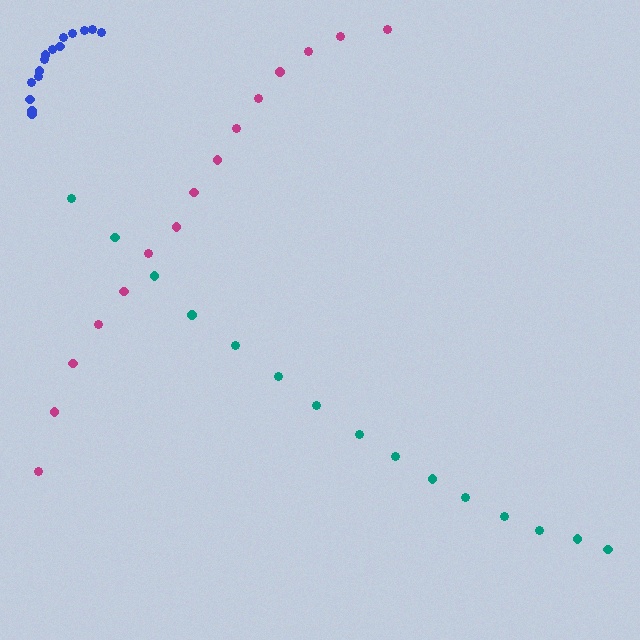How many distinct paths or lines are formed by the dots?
There are 3 distinct paths.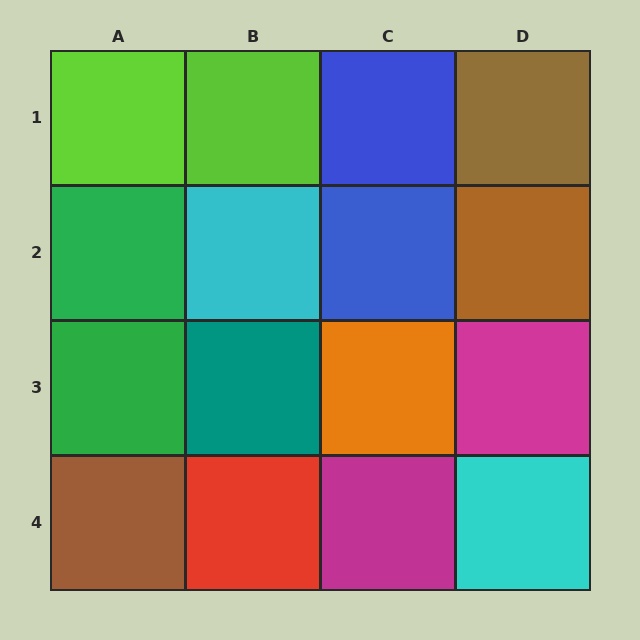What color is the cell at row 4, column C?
Magenta.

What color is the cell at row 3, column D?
Magenta.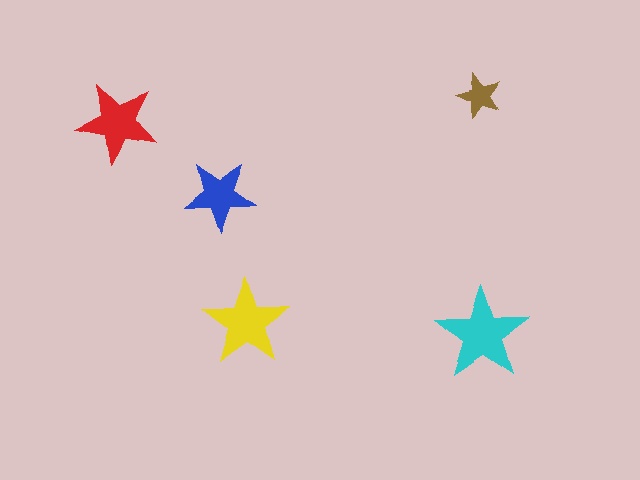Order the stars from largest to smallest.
the cyan one, the yellow one, the red one, the blue one, the brown one.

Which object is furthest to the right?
The brown star is rightmost.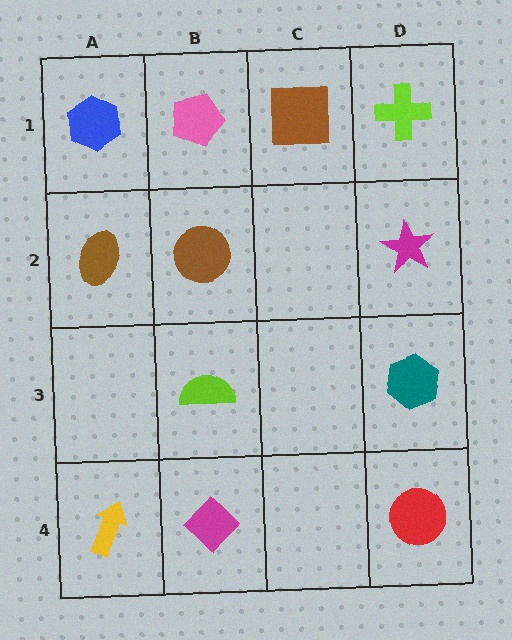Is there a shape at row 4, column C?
No, that cell is empty.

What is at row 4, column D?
A red circle.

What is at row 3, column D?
A teal hexagon.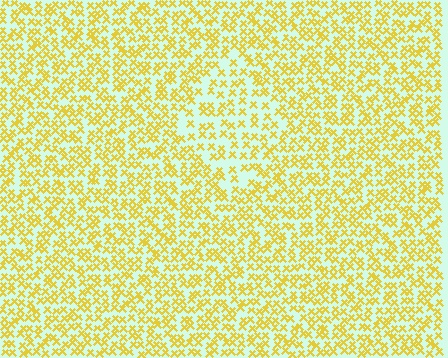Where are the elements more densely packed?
The elements are more densely packed outside the diamond boundary.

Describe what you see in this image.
The image contains small yellow elements arranged at two different densities. A diamond-shaped region is visible where the elements are less densely packed than the surrounding area.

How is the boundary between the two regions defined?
The boundary is defined by a change in element density (approximately 1.6x ratio). All elements are the same color, size, and shape.